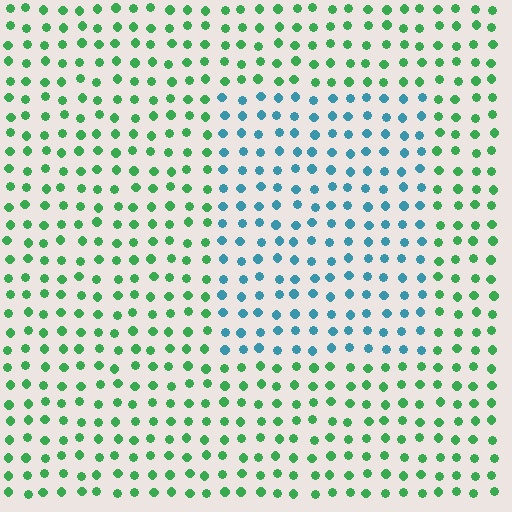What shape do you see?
I see a rectangle.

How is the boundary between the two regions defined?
The boundary is defined purely by a slight shift in hue (about 58 degrees). Spacing, size, and orientation are identical on both sides.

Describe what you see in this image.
The image is filled with small green elements in a uniform arrangement. A rectangle-shaped region is visible where the elements are tinted to a slightly different hue, forming a subtle color boundary.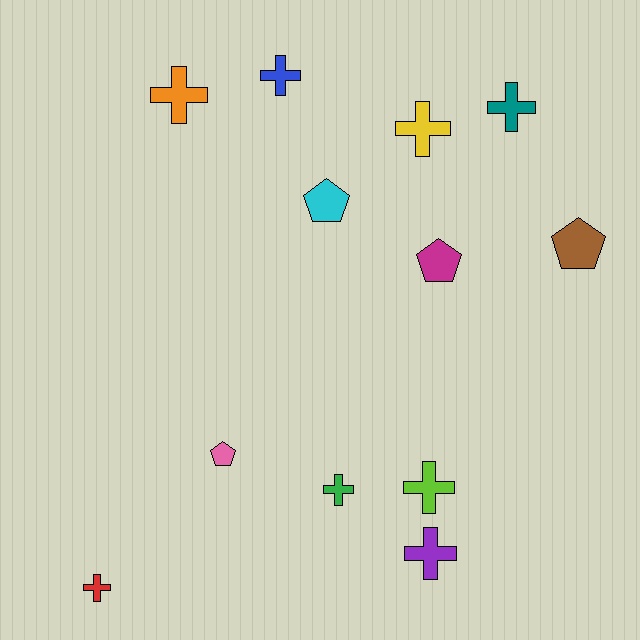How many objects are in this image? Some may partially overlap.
There are 12 objects.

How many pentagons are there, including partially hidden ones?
There are 4 pentagons.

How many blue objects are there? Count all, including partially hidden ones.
There is 1 blue object.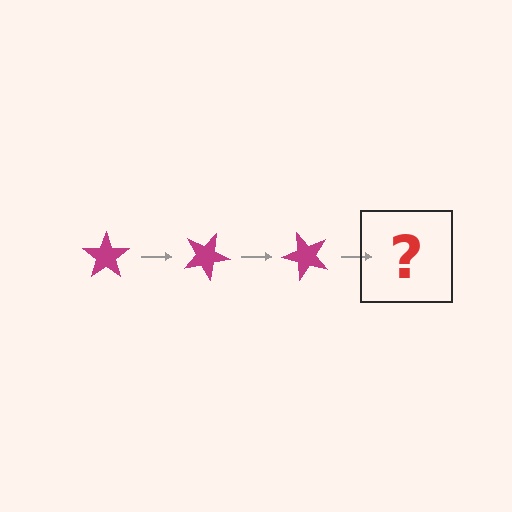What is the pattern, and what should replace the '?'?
The pattern is that the star rotates 25 degrees each step. The '?' should be a magenta star rotated 75 degrees.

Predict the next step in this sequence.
The next step is a magenta star rotated 75 degrees.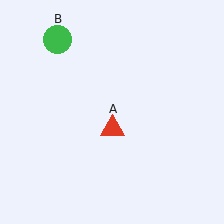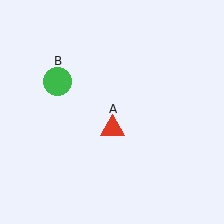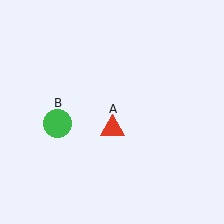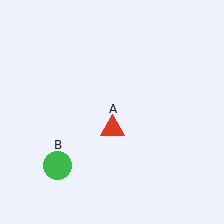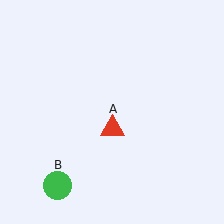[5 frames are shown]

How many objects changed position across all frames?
1 object changed position: green circle (object B).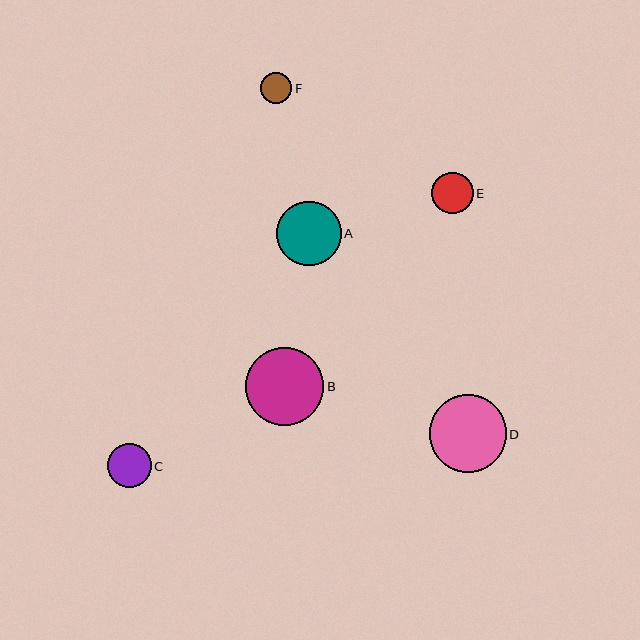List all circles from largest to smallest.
From largest to smallest: B, D, A, C, E, F.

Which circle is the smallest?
Circle F is the smallest with a size of approximately 31 pixels.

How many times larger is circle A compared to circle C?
Circle A is approximately 1.5 times the size of circle C.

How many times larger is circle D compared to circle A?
Circle D is approximately 1.2 times the size of circle A.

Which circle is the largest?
Circle B is the largest with a size of approximately 78 pixels.